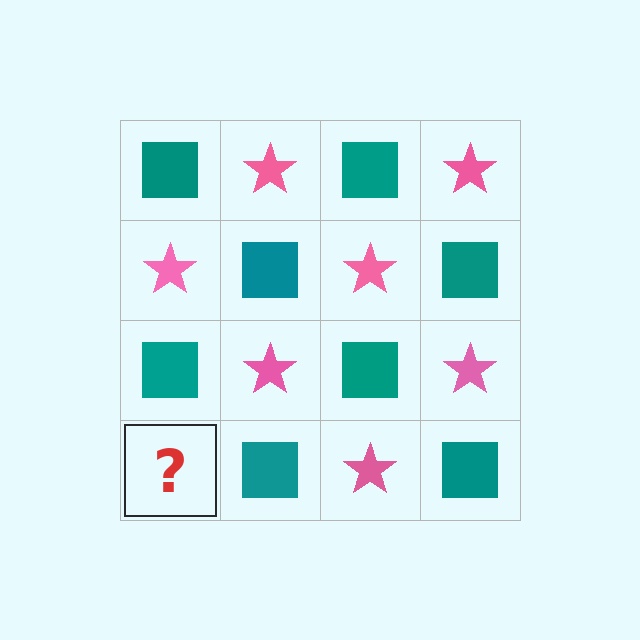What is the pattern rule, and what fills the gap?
The rule is that it alternates teal square and pink star in a checkerboard pattern. The gap should be filled with a pink star.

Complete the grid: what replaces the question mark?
The question mark should be replaced with a pink star.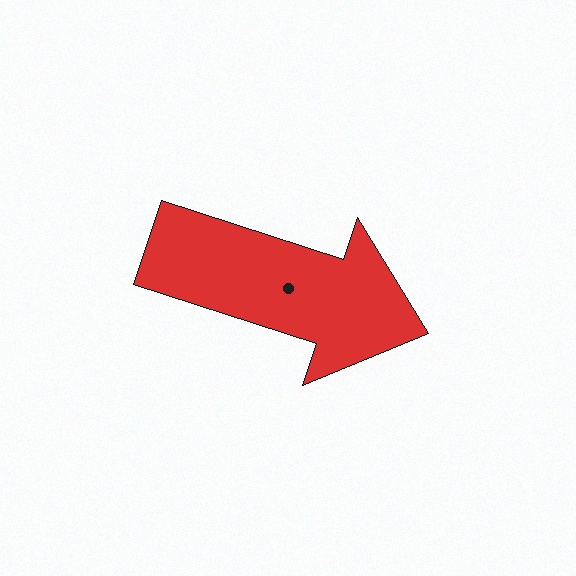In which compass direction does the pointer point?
East.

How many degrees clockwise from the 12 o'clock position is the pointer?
Approximately 108 degrees.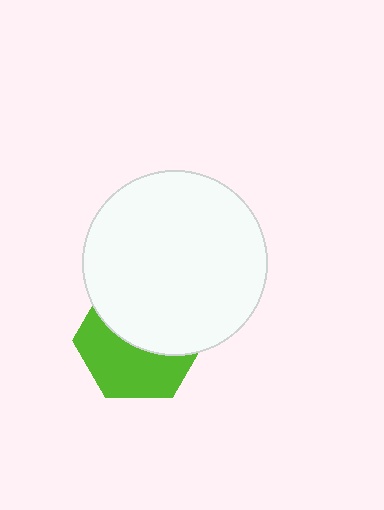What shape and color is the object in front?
The object in front is a white circle.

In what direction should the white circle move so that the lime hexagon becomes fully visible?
The white circle should move up. That is the shortest direction to clear the overlap and leave the lime hexagon fully visible.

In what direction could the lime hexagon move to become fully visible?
The lime hexagon could move down. That would shift it out from behind the white circle entirely.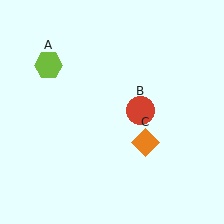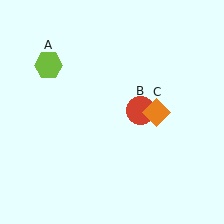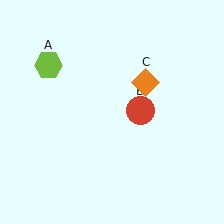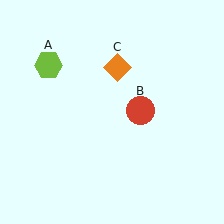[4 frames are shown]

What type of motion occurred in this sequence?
The orange diamond (object C) rotated counterclockwise around the center of the scene.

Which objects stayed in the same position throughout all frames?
Lime hexagon (object A) and red circle (object B) remained stationary.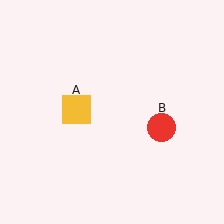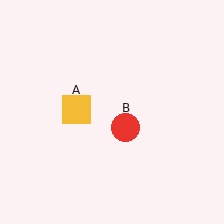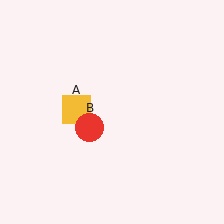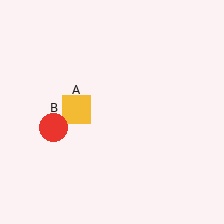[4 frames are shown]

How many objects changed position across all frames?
1 object changed position: red circle (object B).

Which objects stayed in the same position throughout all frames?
Yellow square (object A) remained stationary.